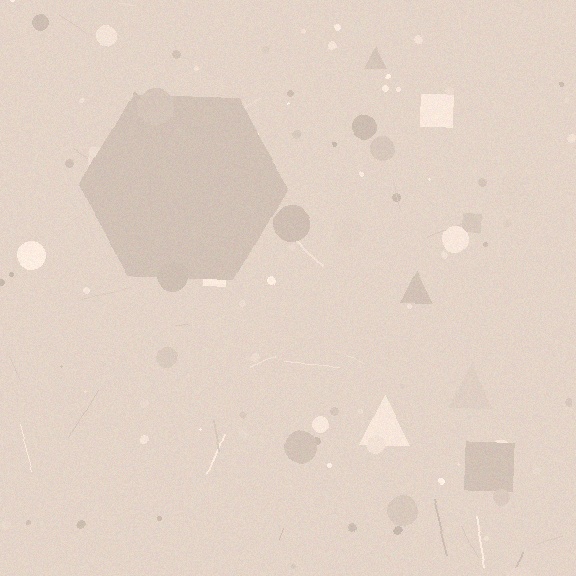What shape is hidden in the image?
A hexagon is hidden in the image.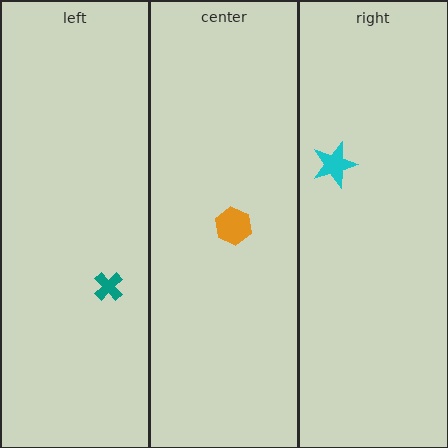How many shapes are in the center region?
1.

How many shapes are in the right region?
1.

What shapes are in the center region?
The orange hexagon.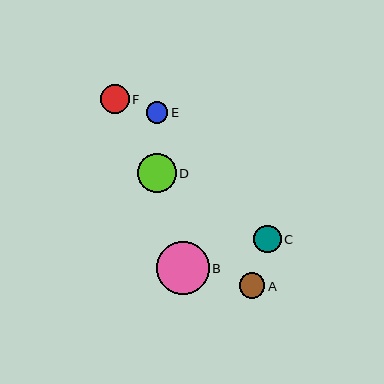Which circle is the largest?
Circle B is the largest with a size of approximately 53 pixels.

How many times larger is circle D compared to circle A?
Circle D is approximately 1.5 times the size of circle A.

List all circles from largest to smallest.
From largest to smallest: B, D, F, C, A, E.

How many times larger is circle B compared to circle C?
Circle B is approximately 1.9 times the size of circle C.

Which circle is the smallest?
Circle E is the smallest with a size of approximately 22 pixels.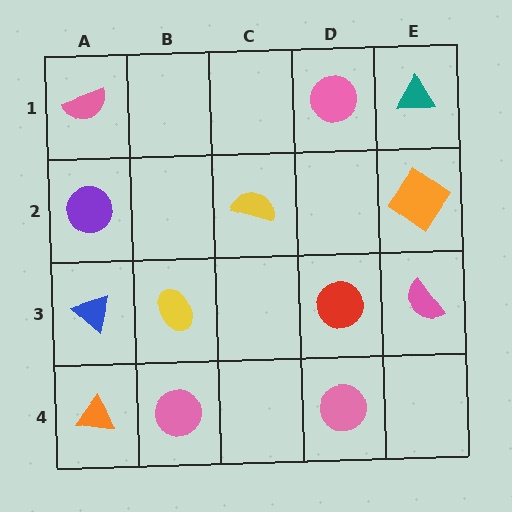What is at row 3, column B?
A yellow ellipse.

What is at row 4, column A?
An orange triangle.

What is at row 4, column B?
A pink circle.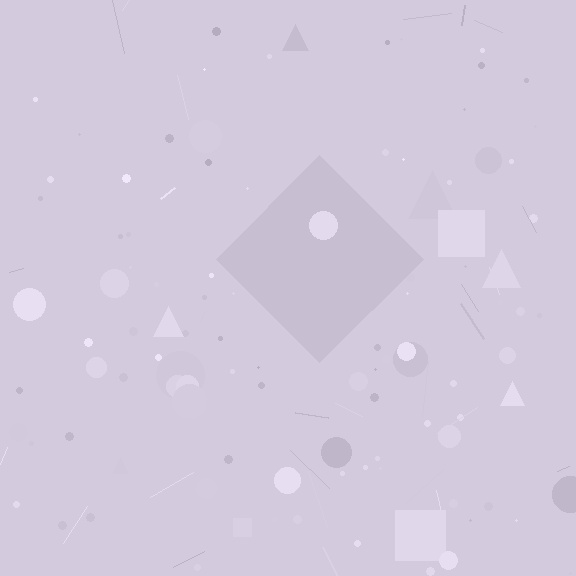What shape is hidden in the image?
A diamond is hidden in the image.